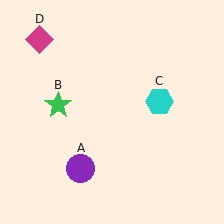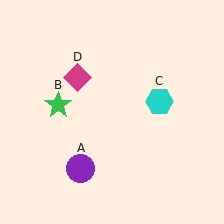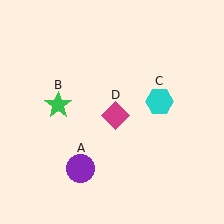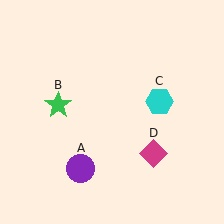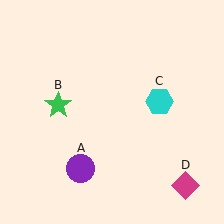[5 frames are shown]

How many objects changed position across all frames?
1 object changed position: magenta diamond (object D).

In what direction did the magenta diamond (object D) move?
The magenta diamond (object D) moved down and to the right.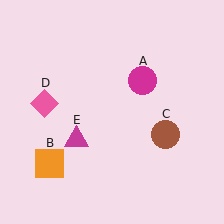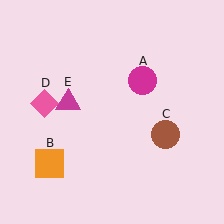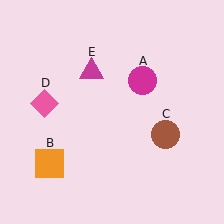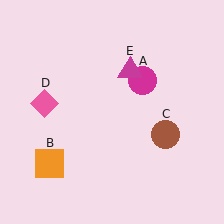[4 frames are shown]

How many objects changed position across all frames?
1 object changed position: magenta triangle (object E).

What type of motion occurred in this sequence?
The magenta triangle (object E) rotated clockwise around the center of the scene.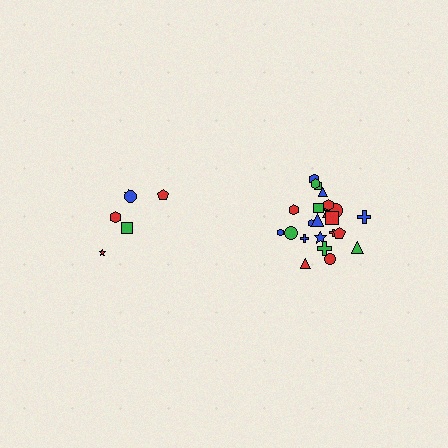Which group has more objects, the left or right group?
The right group.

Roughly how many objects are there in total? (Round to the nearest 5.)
Roughly 30 objects in total.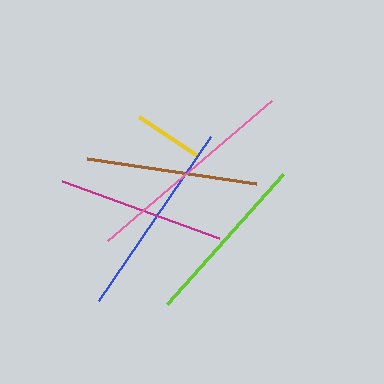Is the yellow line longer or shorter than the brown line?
The brown line is longer than the yellow line.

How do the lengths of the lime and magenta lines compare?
The lime and magenta lines are approximately the same length.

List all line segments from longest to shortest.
From longest to shortest: pink, blue, lime, brown, magenta, yellow.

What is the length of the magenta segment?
The magenta segment is approximately 168 pixels long.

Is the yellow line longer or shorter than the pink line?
The pink line is longer than the yellow line.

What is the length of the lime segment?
The lime segment is approximately 175 pixels long.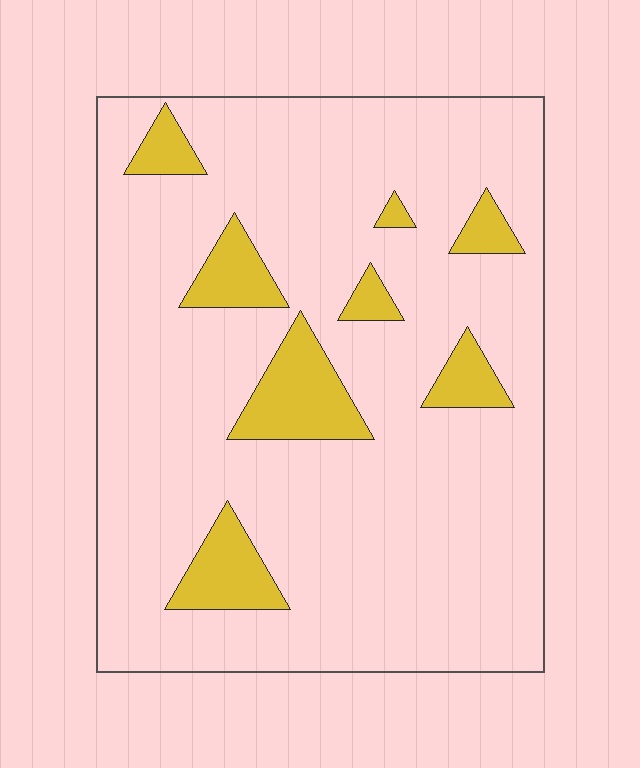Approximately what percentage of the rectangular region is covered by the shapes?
Approximately 15%.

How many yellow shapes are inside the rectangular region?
8.